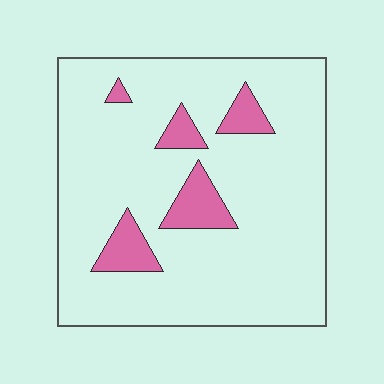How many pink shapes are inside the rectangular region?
5.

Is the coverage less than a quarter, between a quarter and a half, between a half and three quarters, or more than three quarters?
Less than a quarter.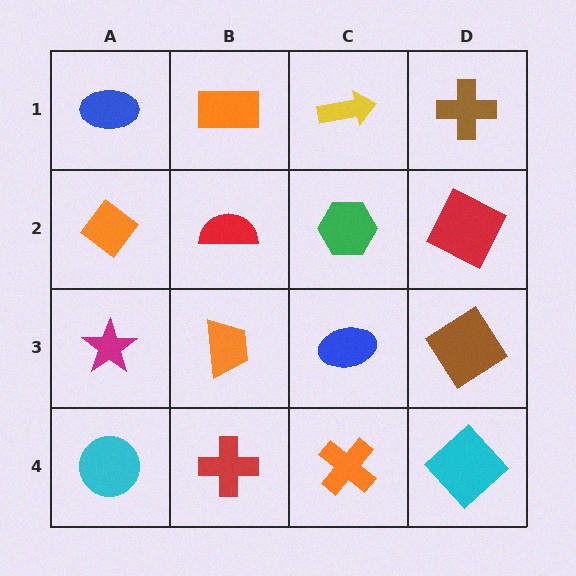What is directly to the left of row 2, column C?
A red semicircle.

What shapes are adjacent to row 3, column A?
An orange diamond (row 2, column A), a cyan circle (row 4, column A), an orange trapezoid (row 3, column B).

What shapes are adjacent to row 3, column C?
A green hexagon (row 2, column C), an orange cross (row 4, column C), an orange trapezoid (row 3, column B), a brown diamond (row 3, column D).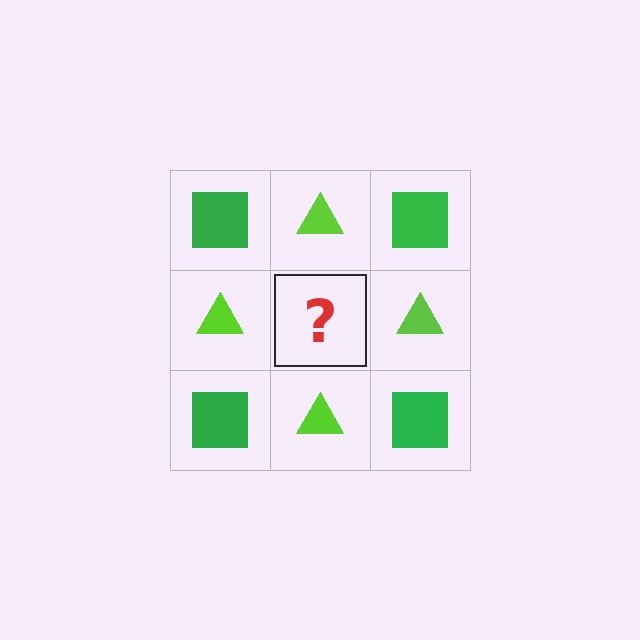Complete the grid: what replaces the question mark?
The question mark should be replaced with a green square.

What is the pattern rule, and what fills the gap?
The rule is that it alternates green square and lime triangle in a checkerboard pattern. The gap should be filled with a green square.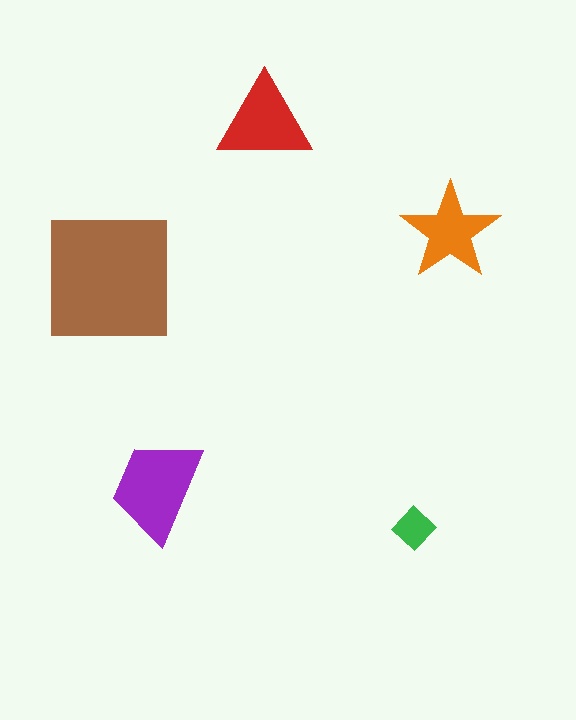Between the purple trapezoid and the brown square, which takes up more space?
The brown square.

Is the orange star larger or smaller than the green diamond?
Larger.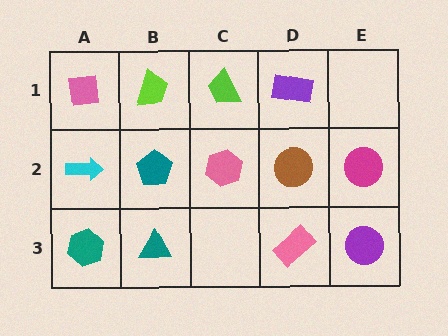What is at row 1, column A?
A pink square.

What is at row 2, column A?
A cyan arrow.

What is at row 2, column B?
A teal pentagon.